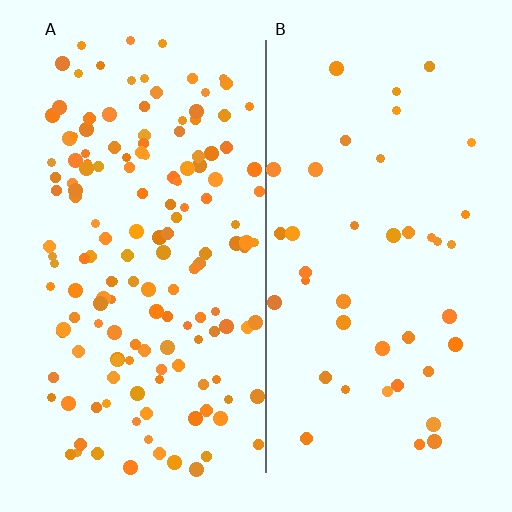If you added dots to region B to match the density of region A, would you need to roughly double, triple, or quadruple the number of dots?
Approximately quadruple.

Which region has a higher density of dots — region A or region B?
A (the left).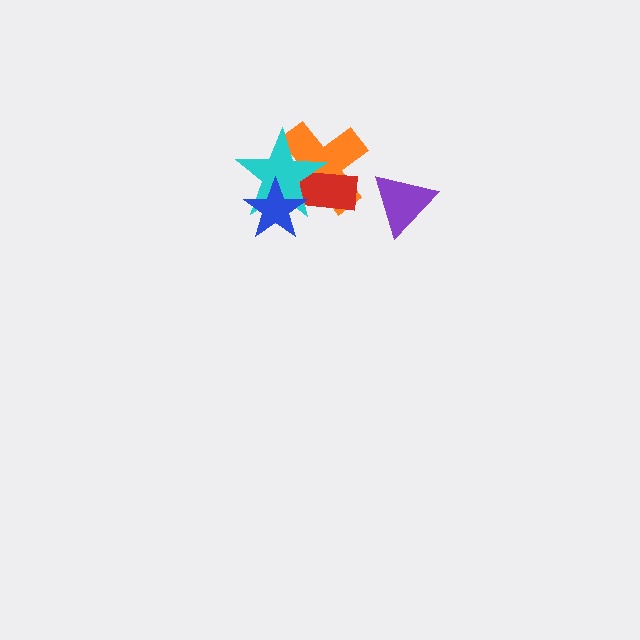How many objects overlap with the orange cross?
3 objects overlap with the orange cross.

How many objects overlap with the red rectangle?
3 objects overlap with the red rectangle.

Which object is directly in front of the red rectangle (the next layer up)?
The cyan star is directly in front of the red rectangle.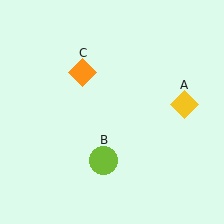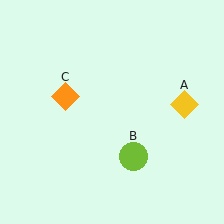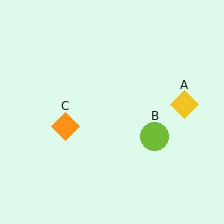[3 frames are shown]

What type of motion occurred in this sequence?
The lime circle (object B), orange diamond (object C) rotated counterclockwise around the center of the scene.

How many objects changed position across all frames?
2 objects changed position: lime circle (object B), orange diamond (object C).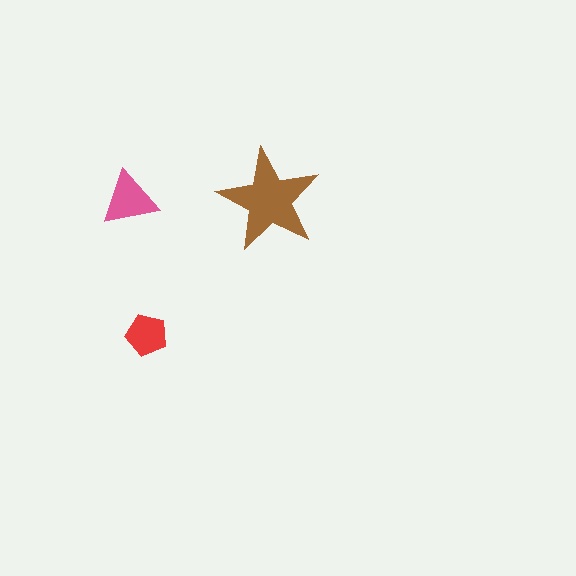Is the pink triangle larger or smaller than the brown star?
Smaller.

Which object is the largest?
The brown star.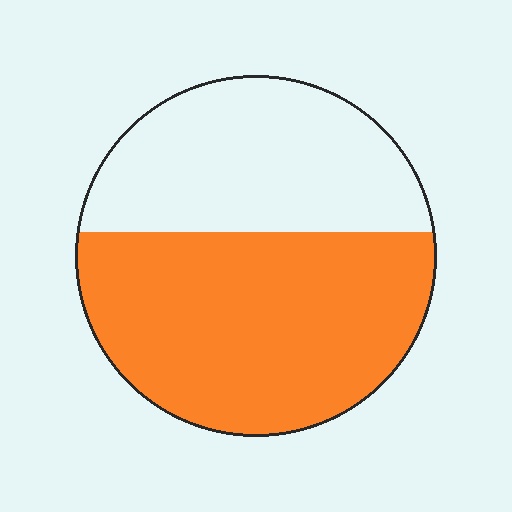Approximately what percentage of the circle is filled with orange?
Approximately 60%.